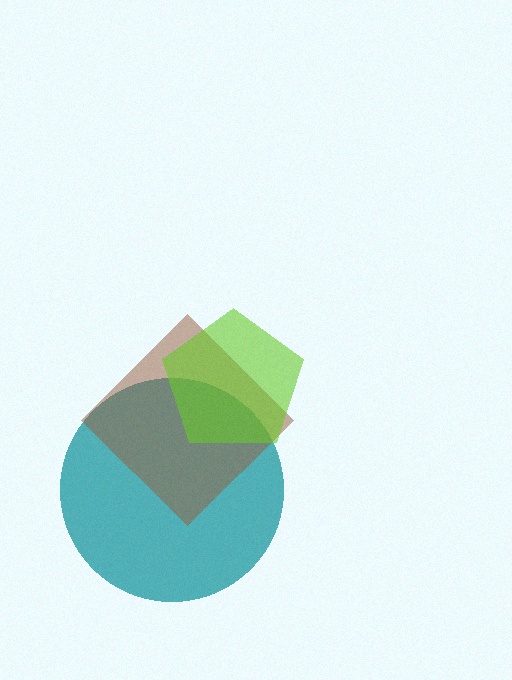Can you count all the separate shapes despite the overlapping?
Yes, there are 3 separate shapes.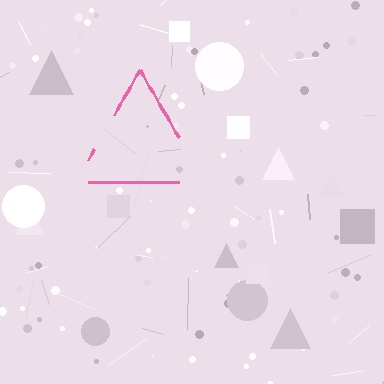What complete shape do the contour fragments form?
The contour fragments form a triangle.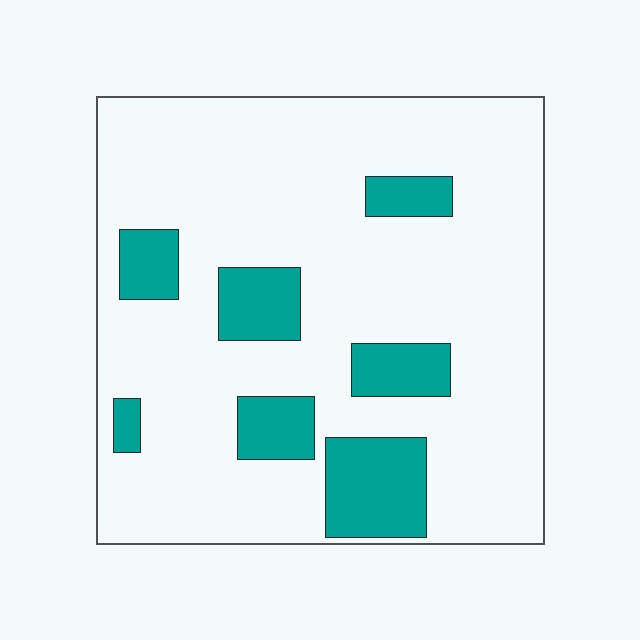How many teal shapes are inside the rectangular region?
7.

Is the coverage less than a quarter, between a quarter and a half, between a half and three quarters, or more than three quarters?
Less than a quarter.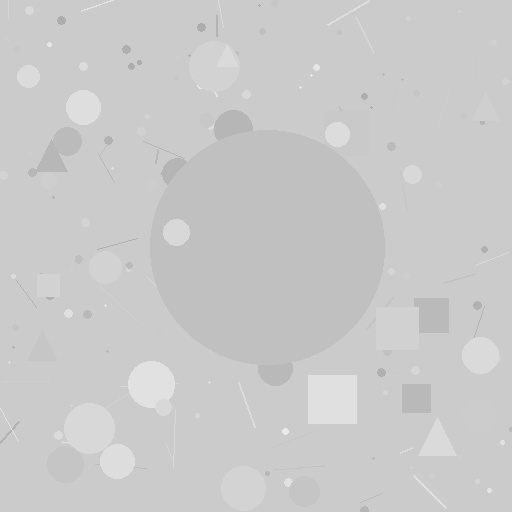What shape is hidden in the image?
A circle is hidden in the image.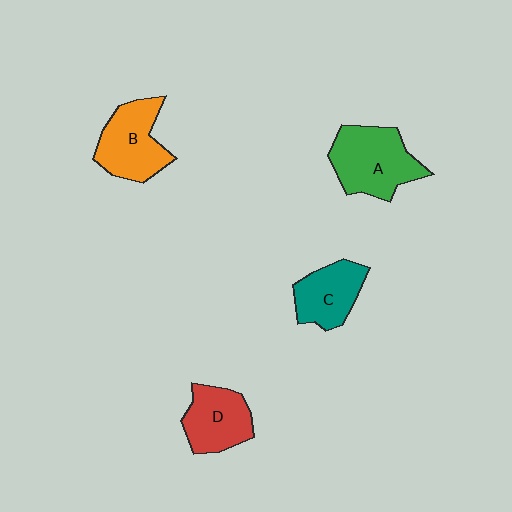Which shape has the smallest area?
Shape C (teal).